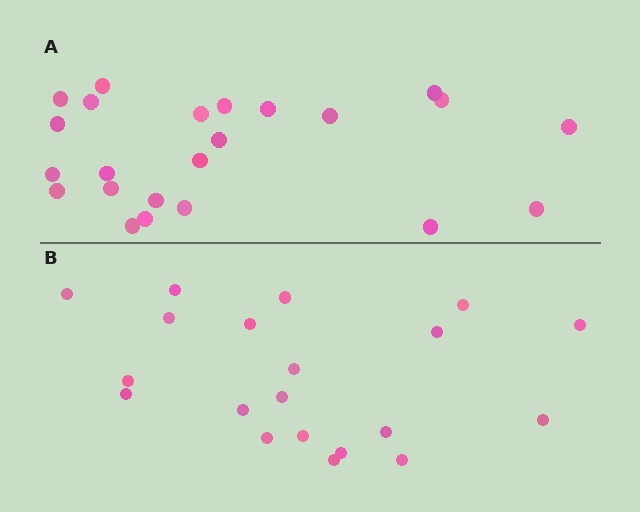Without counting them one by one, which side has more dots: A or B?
Region A (the top region) has more dots.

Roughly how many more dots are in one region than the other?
Region A has just a few more — roughly 2 or 3 more dots than region B.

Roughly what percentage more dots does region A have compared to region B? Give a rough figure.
About 15% more.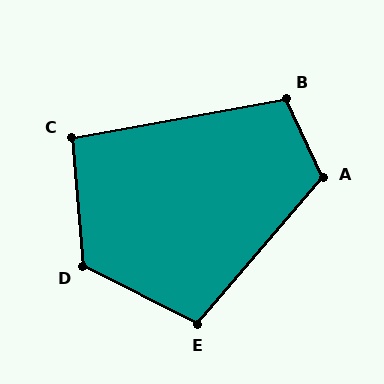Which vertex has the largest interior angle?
D, at approximately 122 degrees.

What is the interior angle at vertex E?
Approximately 104 degrees (obtuse).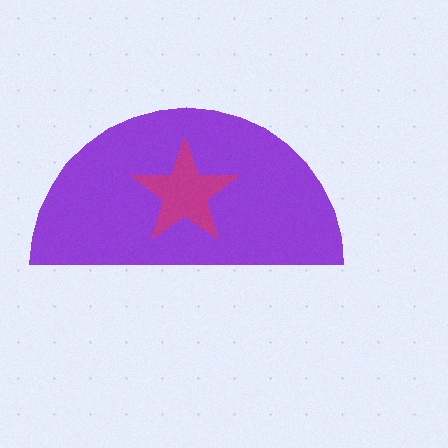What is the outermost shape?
The purple semicircle.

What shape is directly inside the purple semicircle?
The magenta star.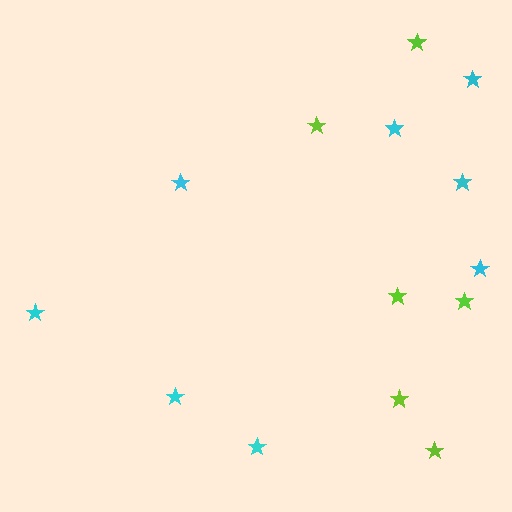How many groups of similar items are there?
There are 2 groups: one group of cyan stars (8) and one group of lime stars (6).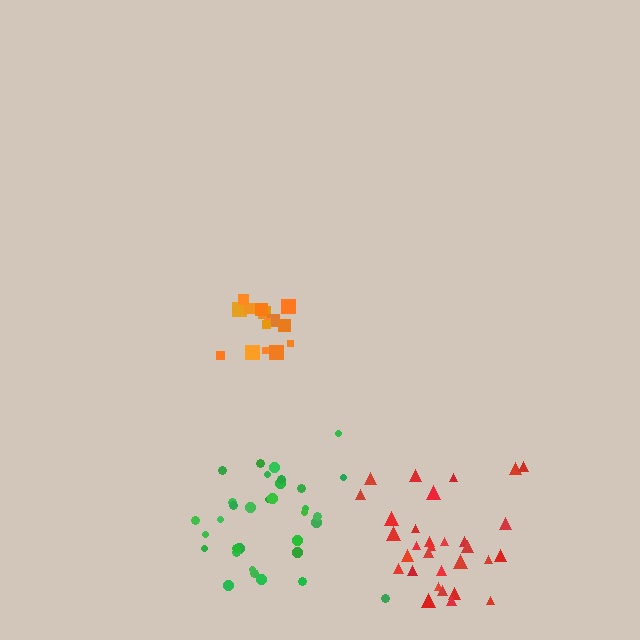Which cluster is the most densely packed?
Orange.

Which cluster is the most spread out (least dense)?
Green.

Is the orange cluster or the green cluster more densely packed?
Orange.